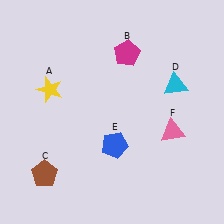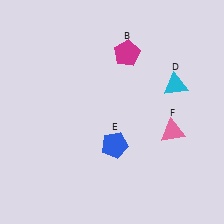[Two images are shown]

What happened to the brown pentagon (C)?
The brown pentagon (C) was removed in Image 2. It was in the bottom-left area of Image 1.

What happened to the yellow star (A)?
The yellow star (A) was removed in Image 2. It was in the top-left area of Image 1.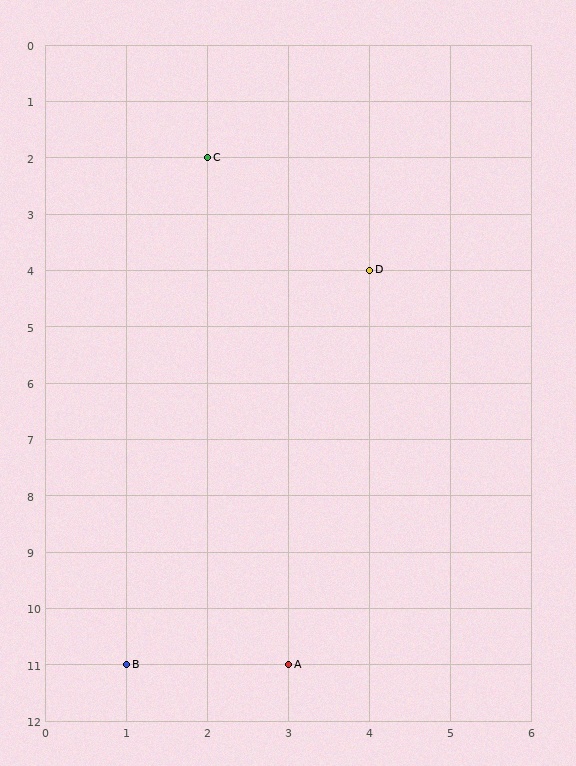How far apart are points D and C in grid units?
Points D and C are 2 columns and 2 rows apart (about 2.8 grid units diagonally).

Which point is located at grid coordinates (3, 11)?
Point A is at (3, 11).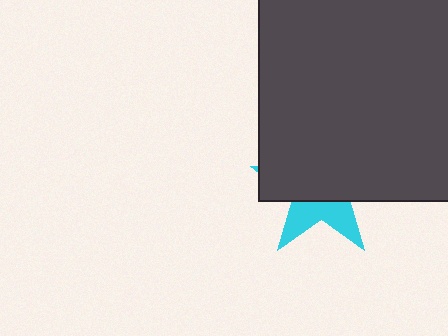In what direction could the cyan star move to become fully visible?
The cyan star could move down. That would shift it out from behind the dark gray rectangle entirely.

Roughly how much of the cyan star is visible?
A small part of it is visible (roughly 34%).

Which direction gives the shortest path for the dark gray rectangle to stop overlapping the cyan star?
Moving up gives the shortest separation.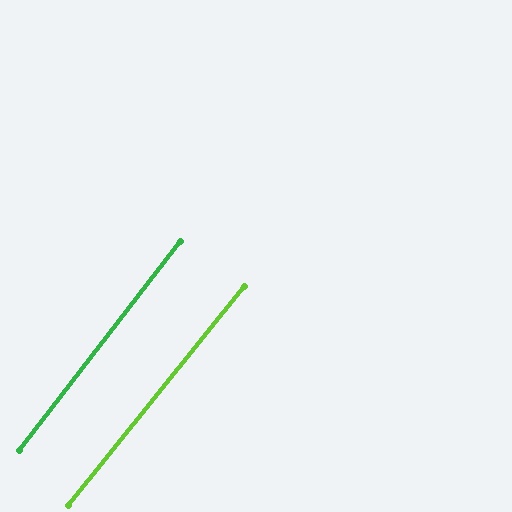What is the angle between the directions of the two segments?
Approximately 1 degree.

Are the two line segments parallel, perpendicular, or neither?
Parallel — their directions differ by only 1.3°.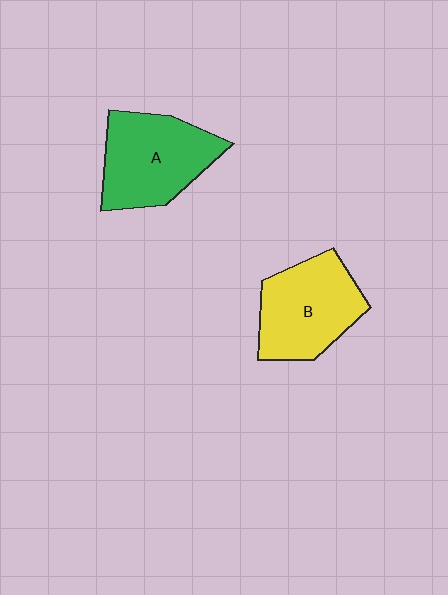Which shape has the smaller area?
Shape B (yellow).